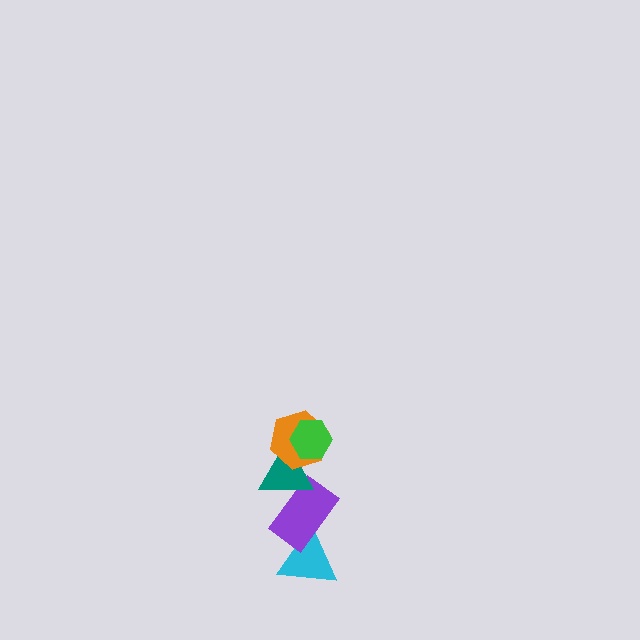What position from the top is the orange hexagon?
The orange hexagon is 2nd from the top.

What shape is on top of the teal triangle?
The orange hexagon is on top of the teal triangle.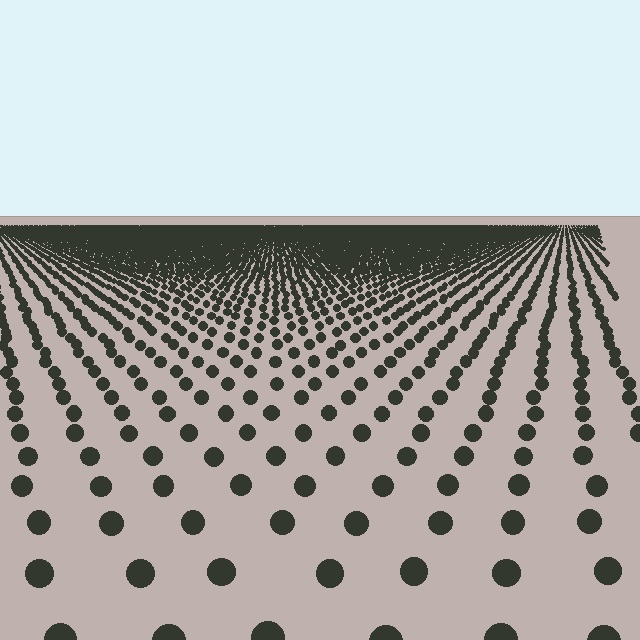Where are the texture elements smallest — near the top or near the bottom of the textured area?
Near the top.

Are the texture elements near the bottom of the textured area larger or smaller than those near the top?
Larger. Near the bottom, elements are closer to the viewer and appear at a bigger on-screen size.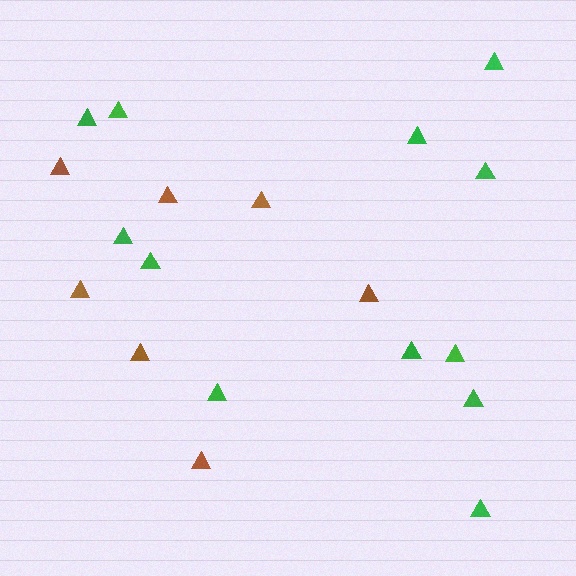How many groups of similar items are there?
There are 2 groups: one group of brown triangles (7) and one group of green triangles (12).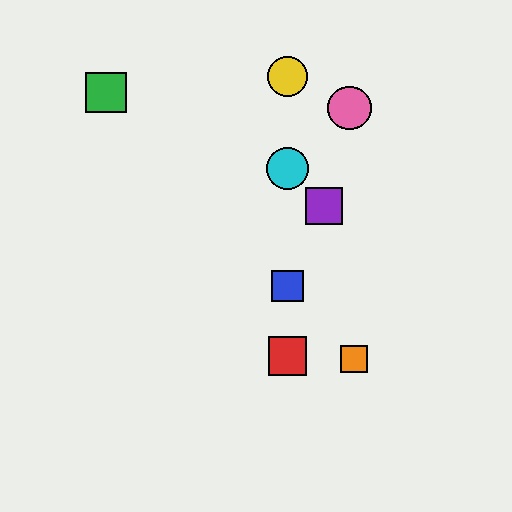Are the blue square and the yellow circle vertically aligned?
Yes, both are at x≈287.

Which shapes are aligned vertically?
The red square, the blue square, the yellow circle, the cyan circle are aligned vertically.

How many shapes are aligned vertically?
4 shapes (the red square, the blue square, the yellow circle, the cyan circle) are aligned vertically.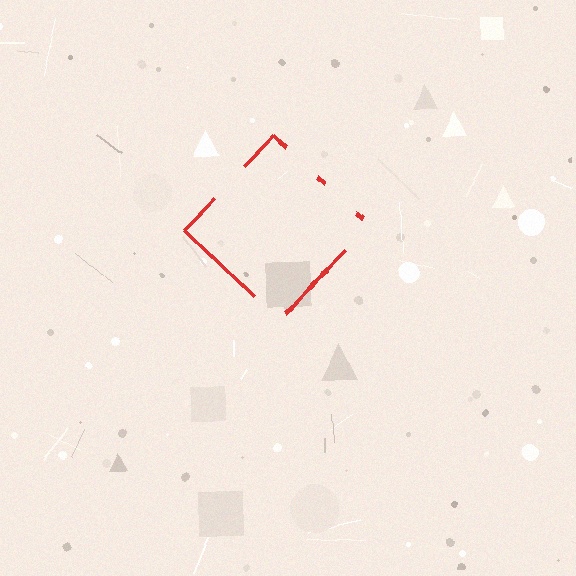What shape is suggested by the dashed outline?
The dashed outline suggests a diamond.